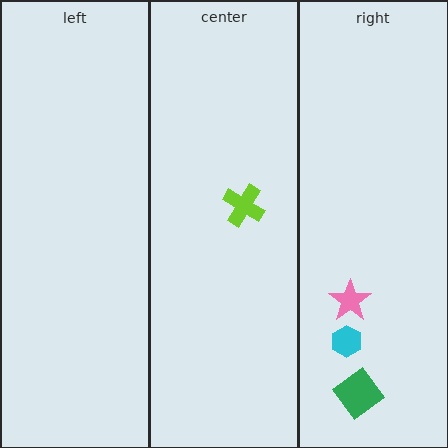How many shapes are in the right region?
3.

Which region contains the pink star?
The right region.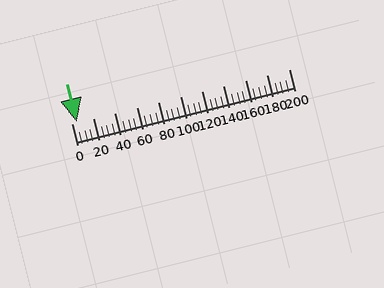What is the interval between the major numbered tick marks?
The major tick marks are spaced 20 units apart.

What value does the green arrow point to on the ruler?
The green arrow points to approximately 5.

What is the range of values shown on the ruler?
The ruler shows values from 0 to 200.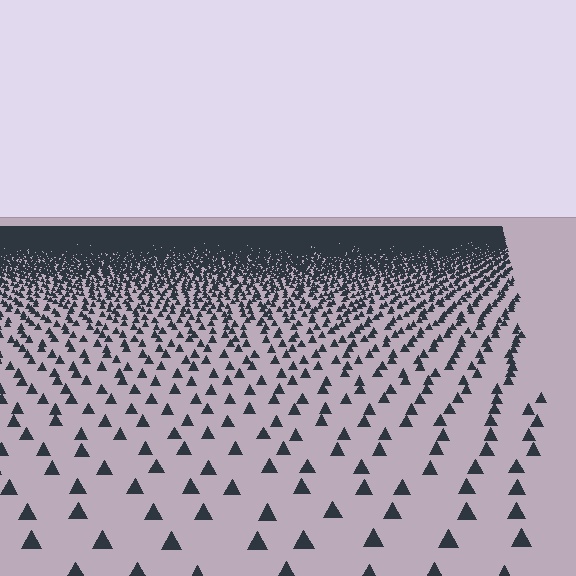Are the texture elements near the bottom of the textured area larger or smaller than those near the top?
Larger. Near the bottom, elements are closer to the viewer and appear at a bigger on-screen size.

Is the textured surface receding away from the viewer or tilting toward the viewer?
The surface is receding away from the viewer. Texture elements get smaller and denser toward the top.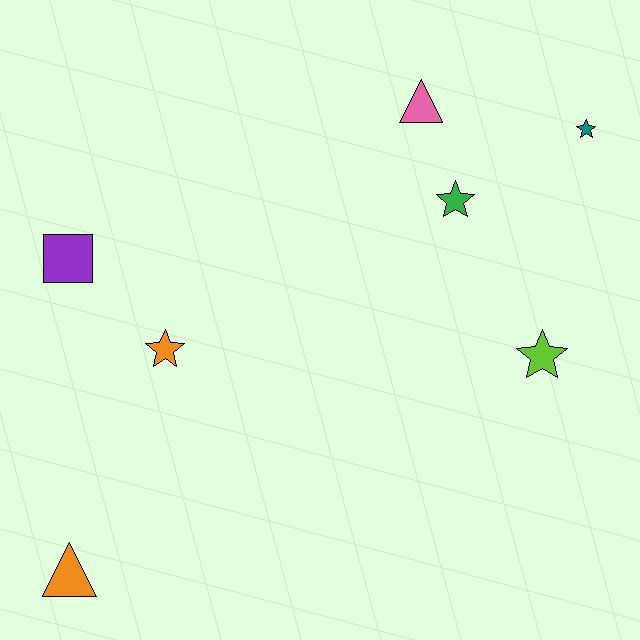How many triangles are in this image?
There are 2 triangles.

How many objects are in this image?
There are 7 objects.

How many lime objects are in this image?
There is 1 lime object.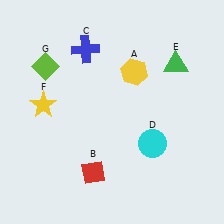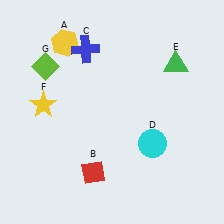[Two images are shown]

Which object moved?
The yellow hexagon (A) moved left.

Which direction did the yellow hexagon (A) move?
The yellow hexagon (A) moved left.